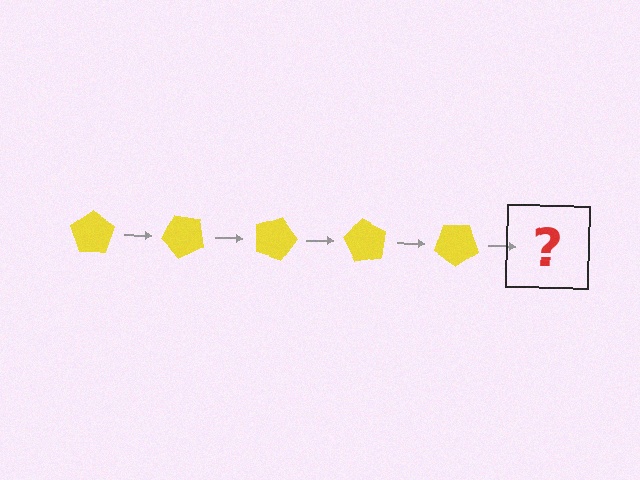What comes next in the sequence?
The next element should be a yellow pentagon rotated 225 degrees.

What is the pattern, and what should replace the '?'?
The pattern is that the pentagon rotates 45 degrees each step. The '?' should be a yellow pentagon rotated 225 degrees.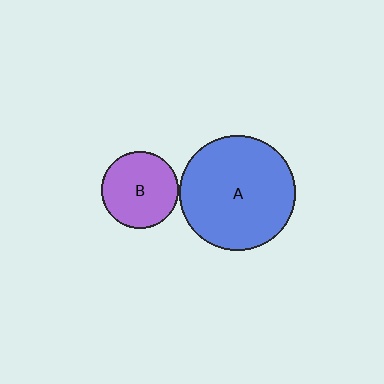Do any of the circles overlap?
No, none of the circles overlap.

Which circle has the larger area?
Circle A (blue).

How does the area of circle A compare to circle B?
Approximately 2.3 times.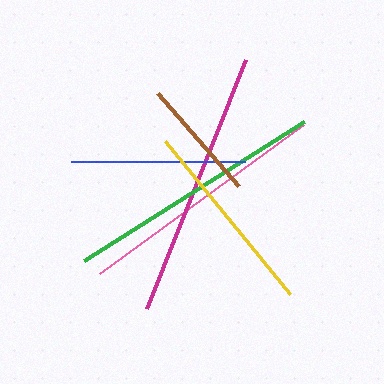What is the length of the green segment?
The green segment is approximately 260 pixels long.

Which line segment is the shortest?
The brown line is the shortest at approximately 123 pixels.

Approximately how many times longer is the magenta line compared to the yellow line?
The magenta line is approximately 1.4 times the length of the yellow line.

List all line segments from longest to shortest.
From longest to shortest: magenta, green, pink, yellow, blue, brown.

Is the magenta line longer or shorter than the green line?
The magenta line is longer than the green line.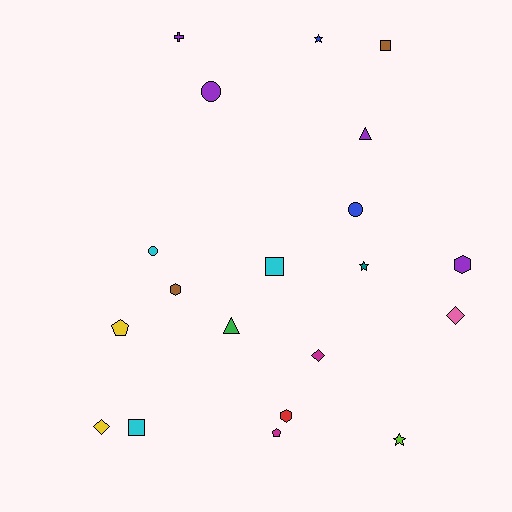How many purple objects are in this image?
There are 4 purple objects.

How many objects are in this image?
There are 20 objects.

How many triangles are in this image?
There are 2 triangles.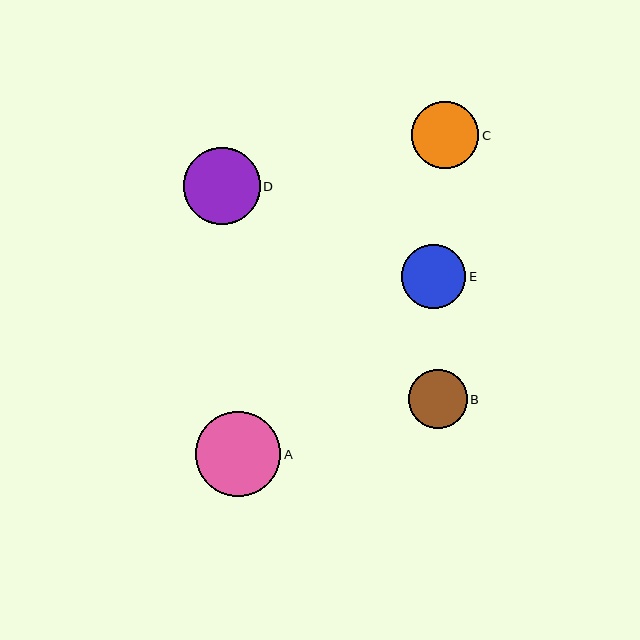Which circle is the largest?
Circle A is the largest with a size of approximately 86 pixels.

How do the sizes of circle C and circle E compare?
Circle C and circle E are approximately the same size.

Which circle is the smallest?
Circle B is the smallest with a size of approximately 59 pixels.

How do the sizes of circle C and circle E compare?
Circle C and circle E are approximately the same size.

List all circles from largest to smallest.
From largest to smallest: A, D, C, E, B.